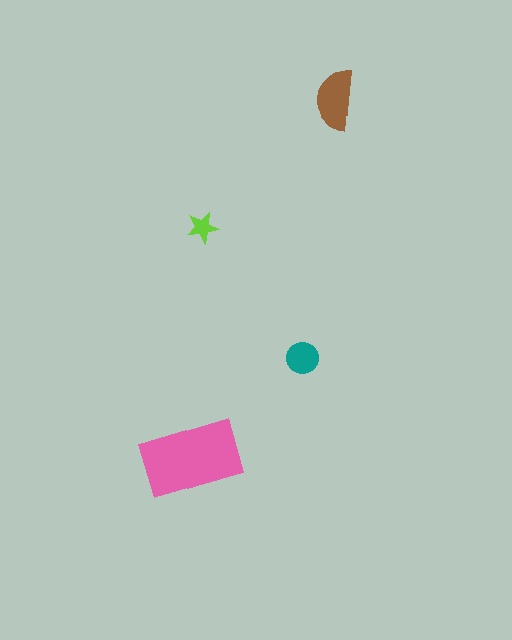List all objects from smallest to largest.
The lime star, the teal circle, the brown semicircle, the pink rectangle.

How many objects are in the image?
There are 4 objects in the image.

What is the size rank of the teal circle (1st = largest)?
3rd.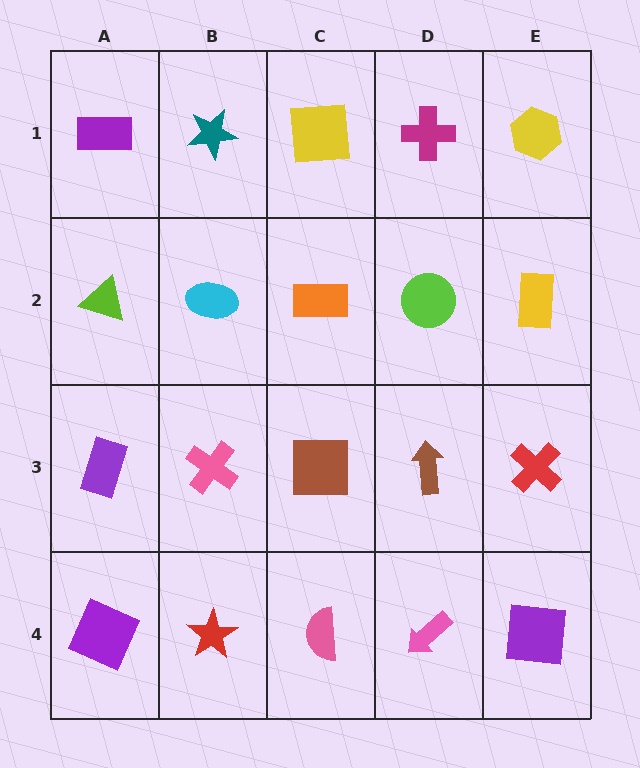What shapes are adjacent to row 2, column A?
A purple rectangle (row 1, column A), a purple rectangle (row 3, column A), a cyan ellipse (row 2, column B).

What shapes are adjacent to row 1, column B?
A cyan ellipse (row 2, column B), a purple rectangle (row 1, column A), a yellow square (row 1, column C).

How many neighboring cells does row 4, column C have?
3.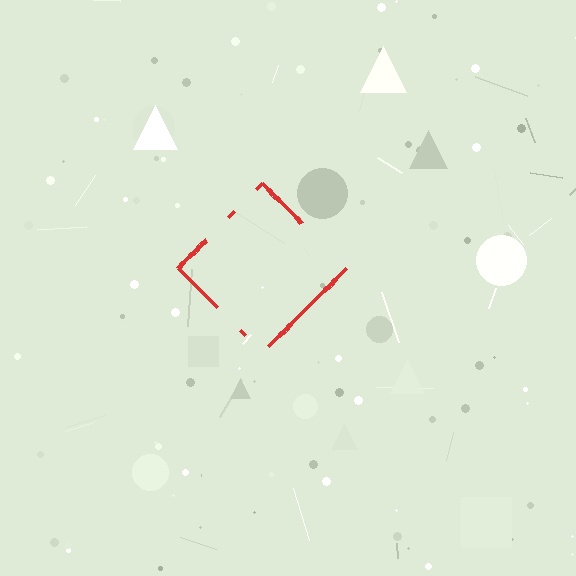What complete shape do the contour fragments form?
The contour fragments form a diamond.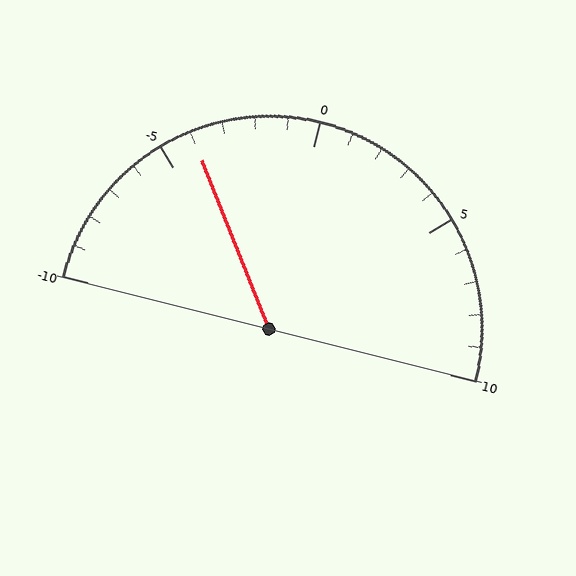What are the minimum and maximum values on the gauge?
The gauge ranges from -10 to 10.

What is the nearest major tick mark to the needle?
The nearest major tick mark is -5.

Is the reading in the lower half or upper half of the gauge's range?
The reading is in the lower half of the range (-10 to 10).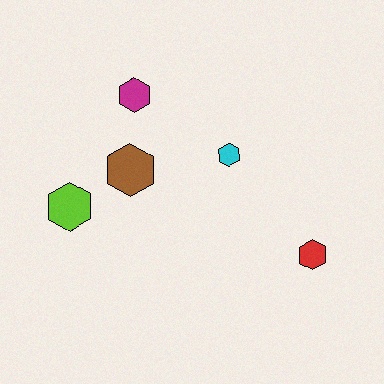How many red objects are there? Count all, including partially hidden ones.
There is 1 red object.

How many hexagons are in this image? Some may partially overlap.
There are 5 hexagons.